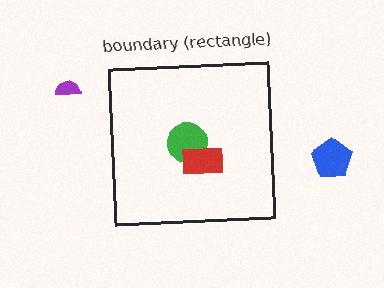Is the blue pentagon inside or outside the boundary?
Outside.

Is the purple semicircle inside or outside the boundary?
Outside.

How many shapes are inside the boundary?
3 inside, 2 outside.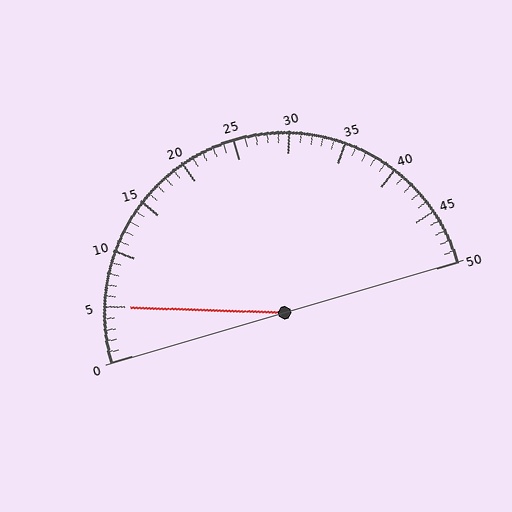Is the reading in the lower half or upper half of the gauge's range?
The reading is in the lower half of the range (0 to 50).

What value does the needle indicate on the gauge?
The needle indicates approximately 5.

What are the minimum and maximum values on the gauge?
The gauge ranges from 0 to 50.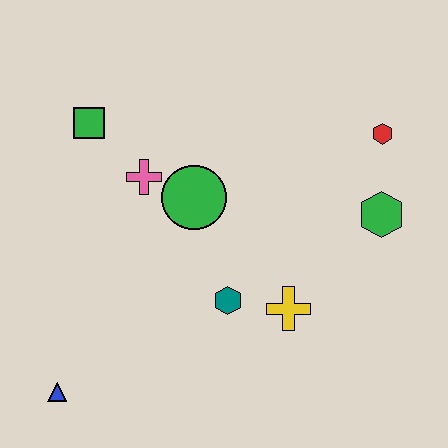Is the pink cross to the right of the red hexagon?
No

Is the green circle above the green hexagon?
Yes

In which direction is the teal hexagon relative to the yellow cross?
The teal hexagon is to the left of the yellow cross.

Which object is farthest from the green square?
The green hexagon is farthest from the green square.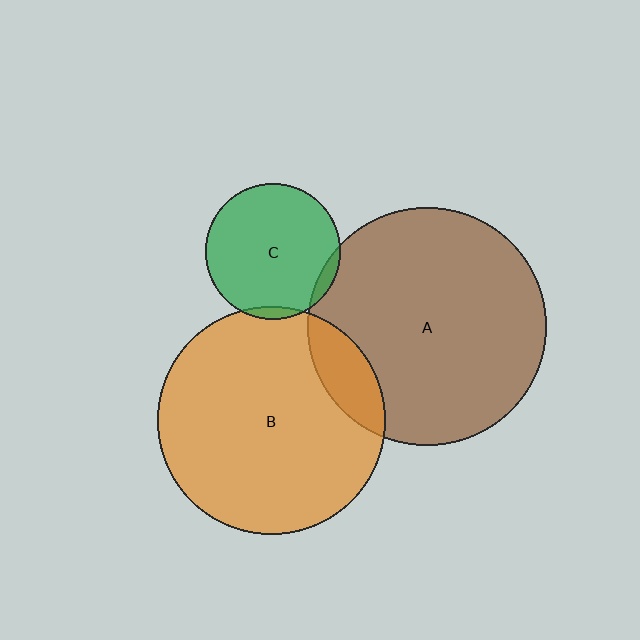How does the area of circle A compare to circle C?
Approximately 3.1 times.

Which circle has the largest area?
Circle A (brown).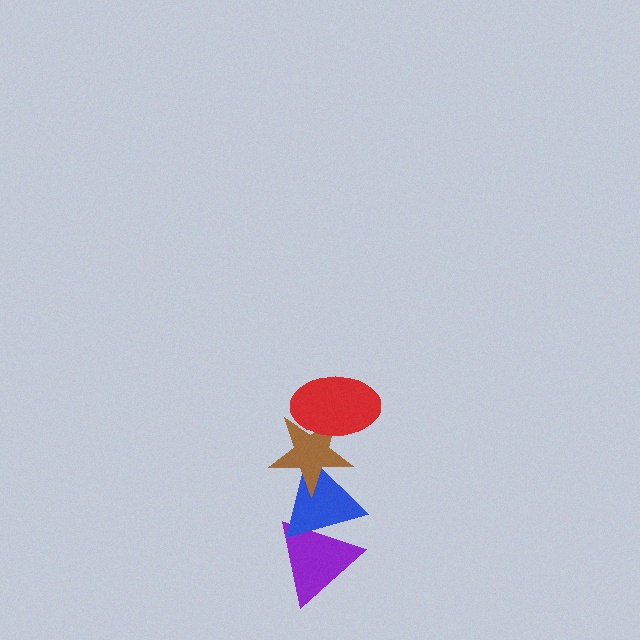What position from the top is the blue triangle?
The blue triangle is 3rd from the top.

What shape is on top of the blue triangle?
The brown star is on top of the blue triangle.